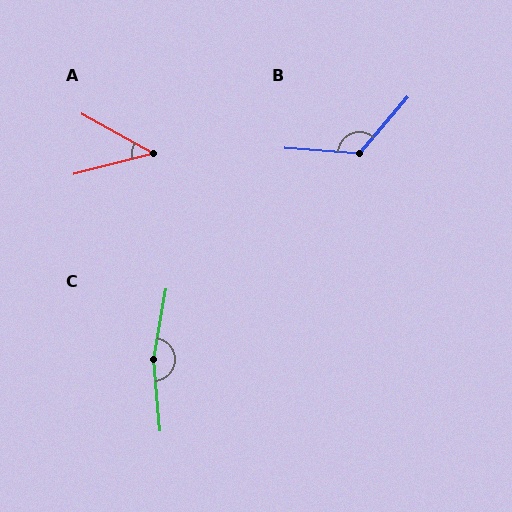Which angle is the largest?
C, at approximately 165 degrees.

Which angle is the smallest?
A, at approximately 44 degrees.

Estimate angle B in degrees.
Approximately 126 degrees.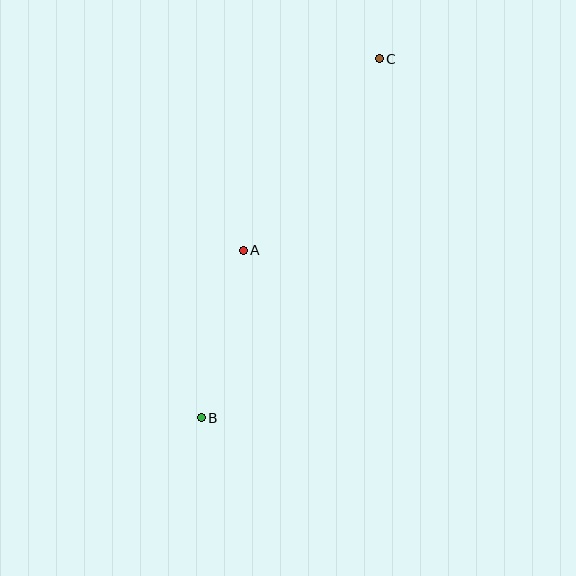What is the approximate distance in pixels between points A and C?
The distance between A and C is approximately 235 pixels.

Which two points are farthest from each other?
Points B and C are farthest from each other.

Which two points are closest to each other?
Points A and B are closest to each other.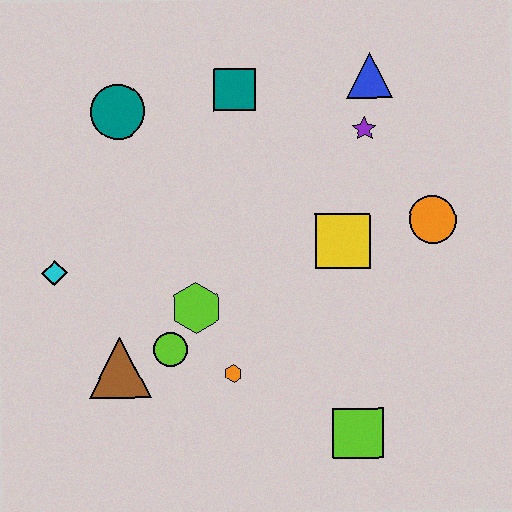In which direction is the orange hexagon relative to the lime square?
The orange hexagon is to the left of the lime square.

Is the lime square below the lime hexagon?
Yes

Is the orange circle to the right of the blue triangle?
Yes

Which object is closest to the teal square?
The teal circle is closest to the teal square.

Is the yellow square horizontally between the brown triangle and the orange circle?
Yes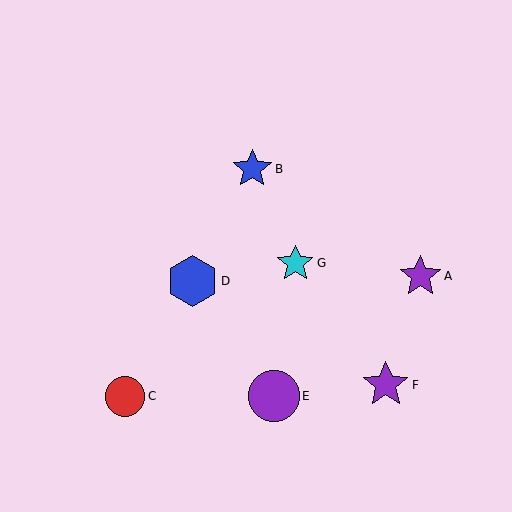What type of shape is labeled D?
Shape D is a blue hexagon.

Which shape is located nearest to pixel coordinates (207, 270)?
The blue hexagon (labeled D) at (193, 281) is nearest to that location.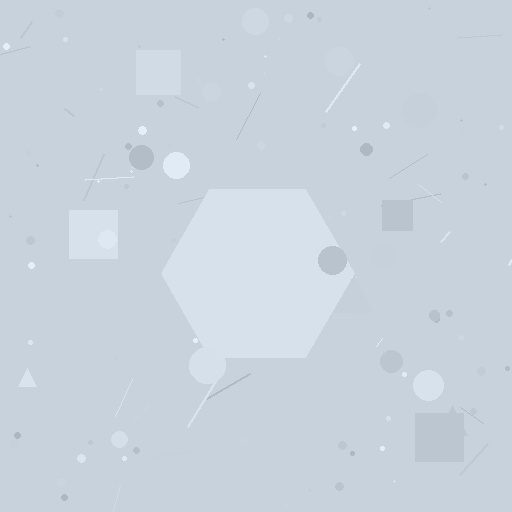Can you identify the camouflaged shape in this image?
The camouflaged shape is a hexagon.